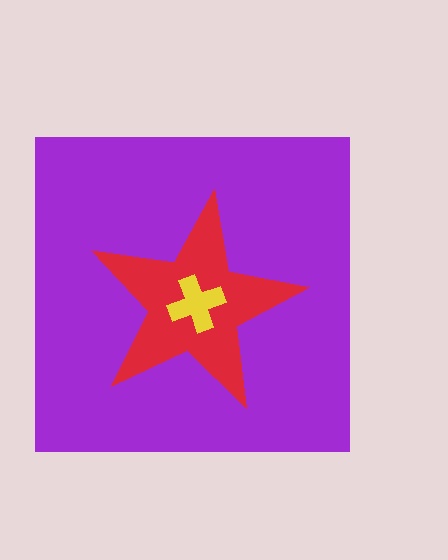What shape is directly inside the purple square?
The red star.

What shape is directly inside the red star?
The yellow cross.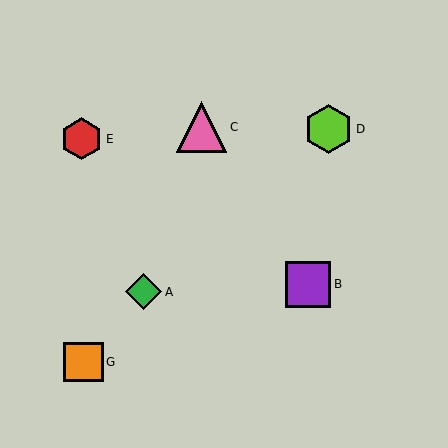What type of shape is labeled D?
Shape D is a lime hexagon.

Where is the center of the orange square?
The center of the orange square is at (84, 362).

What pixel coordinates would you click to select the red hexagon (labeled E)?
Click at (82, 139) to select the red hexagon E.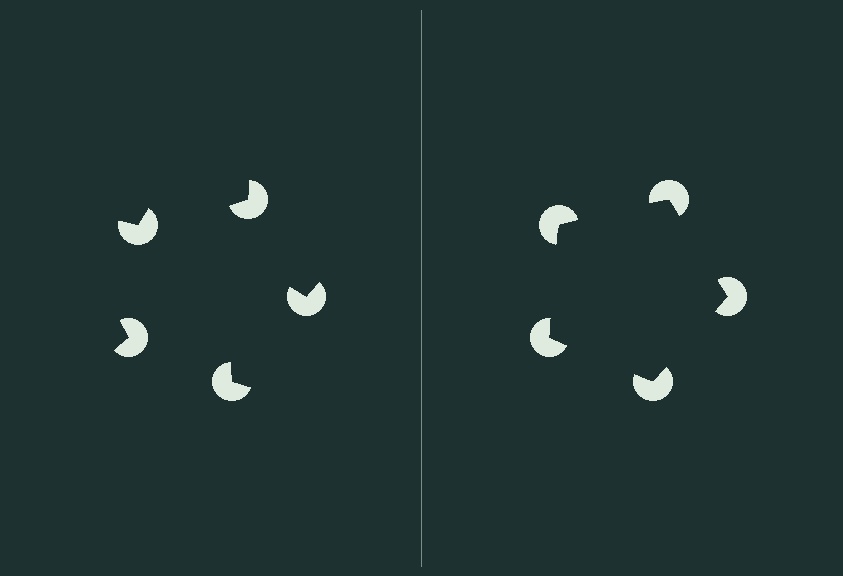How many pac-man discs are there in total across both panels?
10 — 5 on each side.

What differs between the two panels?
The pac-man discs are positioned identically on both sides; only the wedge orientations differ. On the right they align to a pentagon; on the left they are misaligned.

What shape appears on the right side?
An illusory pentagon.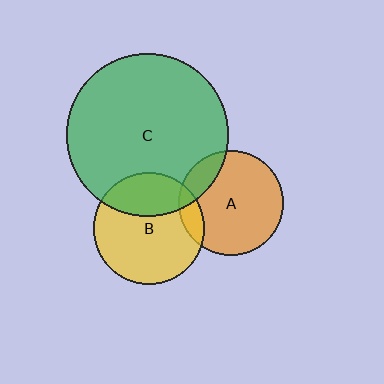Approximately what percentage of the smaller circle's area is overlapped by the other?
Approximately 30%.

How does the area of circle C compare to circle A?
Approximately 2.4 times.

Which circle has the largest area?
Circle C (green).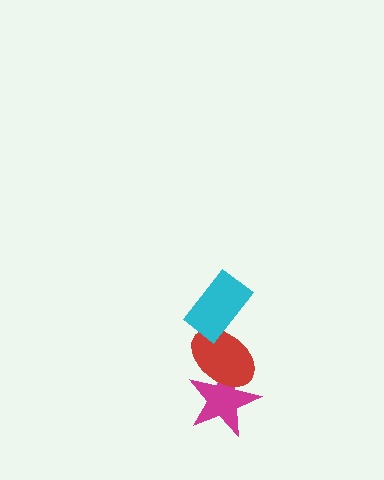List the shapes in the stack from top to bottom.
From top to bottom: the cyan rectangle, the red ellipse, the magenta star.